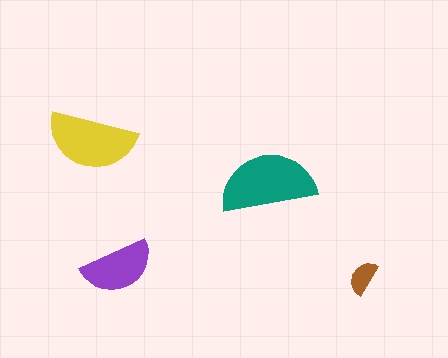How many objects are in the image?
There are 4 objects in the image.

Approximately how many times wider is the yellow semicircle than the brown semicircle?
About 2.5 times wider.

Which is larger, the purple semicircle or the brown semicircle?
The purple one.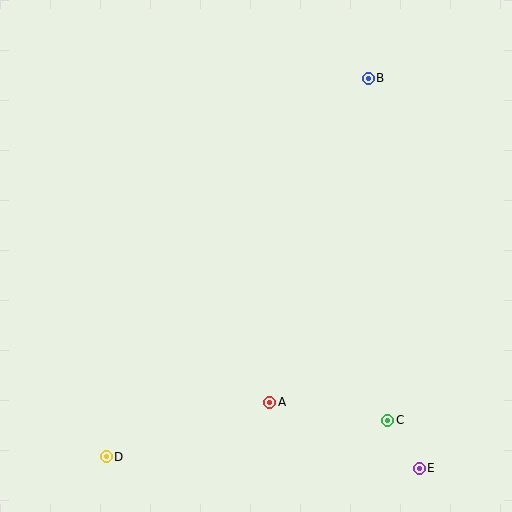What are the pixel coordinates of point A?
Point A is at (270, 402).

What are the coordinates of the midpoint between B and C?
The midpoint between B and C is at (378, 249).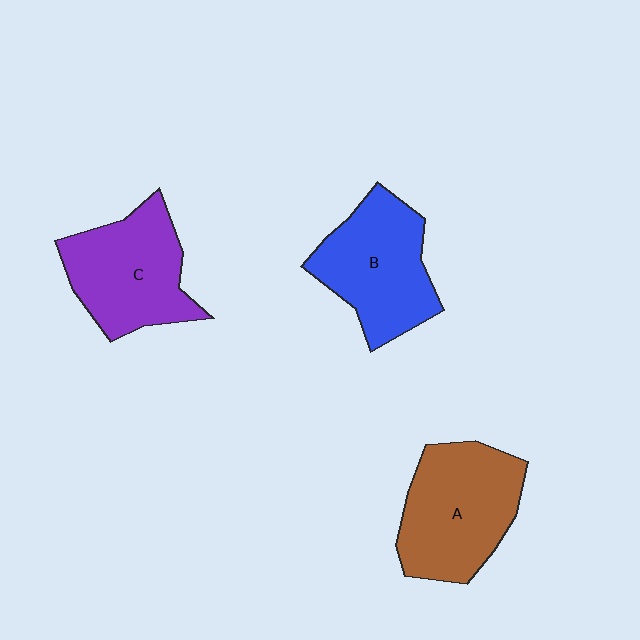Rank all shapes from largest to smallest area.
From largest to smallest: A (brown), B (blue), C (purple).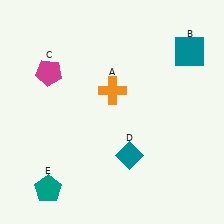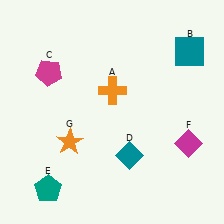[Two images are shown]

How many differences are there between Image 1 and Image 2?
There are 2 differences between the two images.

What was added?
A magenta diamond (F), an orange star (G) were added in Image 2.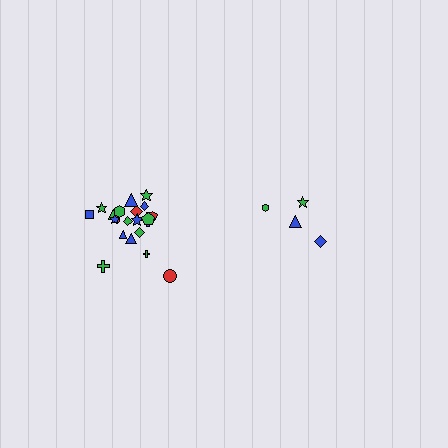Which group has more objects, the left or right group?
The left group.